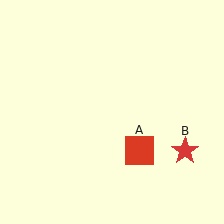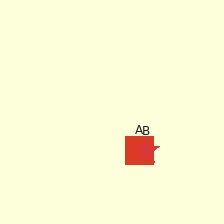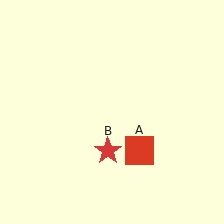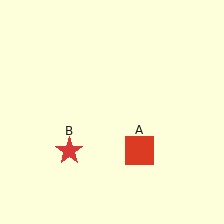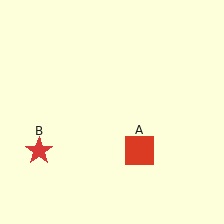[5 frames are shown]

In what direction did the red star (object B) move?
The red star (object B) moved left.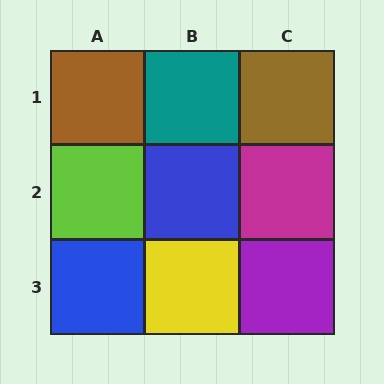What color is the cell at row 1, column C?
Brown.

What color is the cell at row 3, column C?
Purple.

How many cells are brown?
2 cells are brown.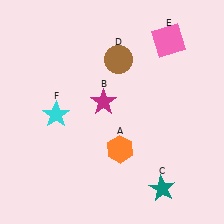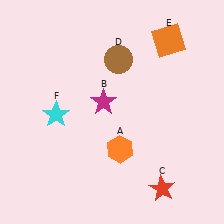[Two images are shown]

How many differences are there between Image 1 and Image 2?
There are 2 differences between the two images.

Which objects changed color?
C changed from teal to red. E changed from pink to orange.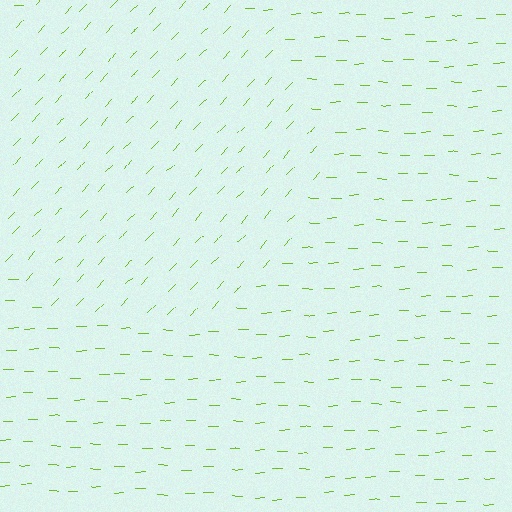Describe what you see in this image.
The image is filled with small lime line segments. A circle region in the image has lines oriented differently from the surrounding lines, creating a visible texture boundary.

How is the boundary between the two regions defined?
The boundary is defined purely by a change in line orientation (approximately 45 degrees difference). All lines are the same color and thickness.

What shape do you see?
I see a circle.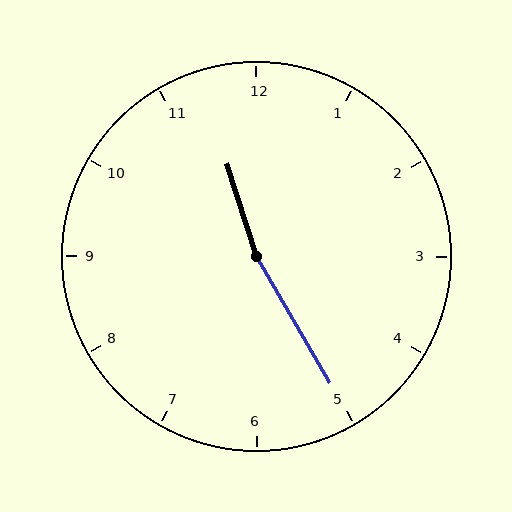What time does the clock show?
11:25.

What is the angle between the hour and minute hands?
Approximately 168 degrees.